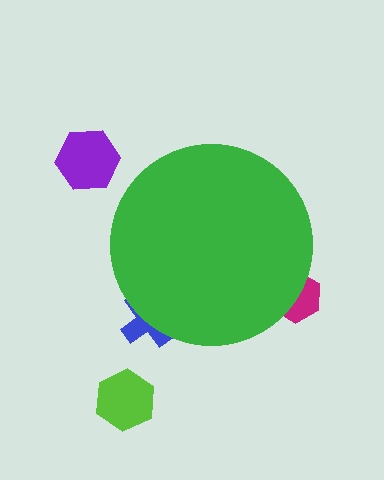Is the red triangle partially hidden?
Yes, the red triangle is partially hidden behind the green circle.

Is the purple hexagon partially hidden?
No, the purple hexagon is fully visible.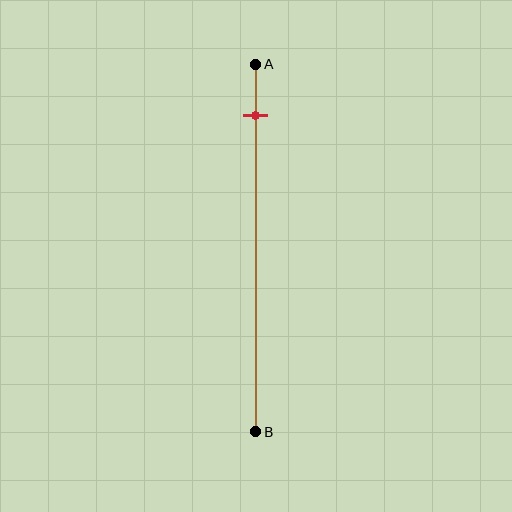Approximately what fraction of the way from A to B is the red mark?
The red mark is approximately 15% of the way from A to B.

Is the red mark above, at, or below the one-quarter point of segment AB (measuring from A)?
The red mark is above the one-quarter point of segment AB.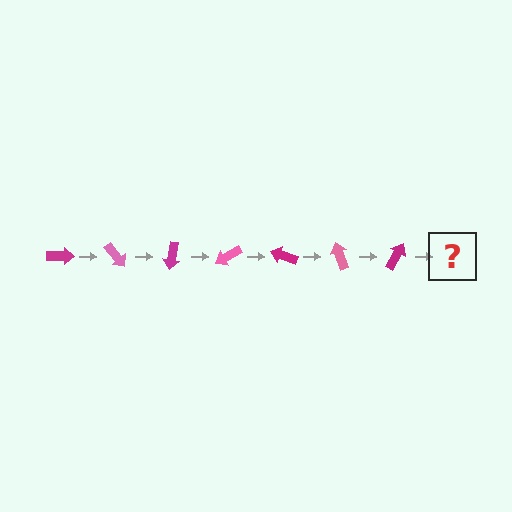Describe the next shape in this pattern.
It should be a pink arrow, rotated 350 degrees from the start.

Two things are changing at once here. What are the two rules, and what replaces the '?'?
The two rules are that it rotates 50 degrees each step and the color cycles through magenta and pink. The '?' should be a pink arrow, rotated 350 degrees from the start.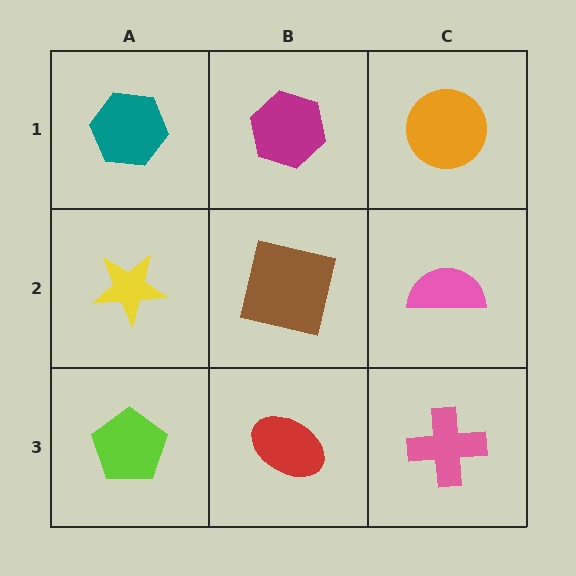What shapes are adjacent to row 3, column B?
A brown square (row 2, column B), a lime pentagon (row 3, column A), a pink cross (row 3, column C).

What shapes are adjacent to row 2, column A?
A teal hexagon (row 1, column A), a lime pentagon (row 3, column A), a brown square (row 2, column B).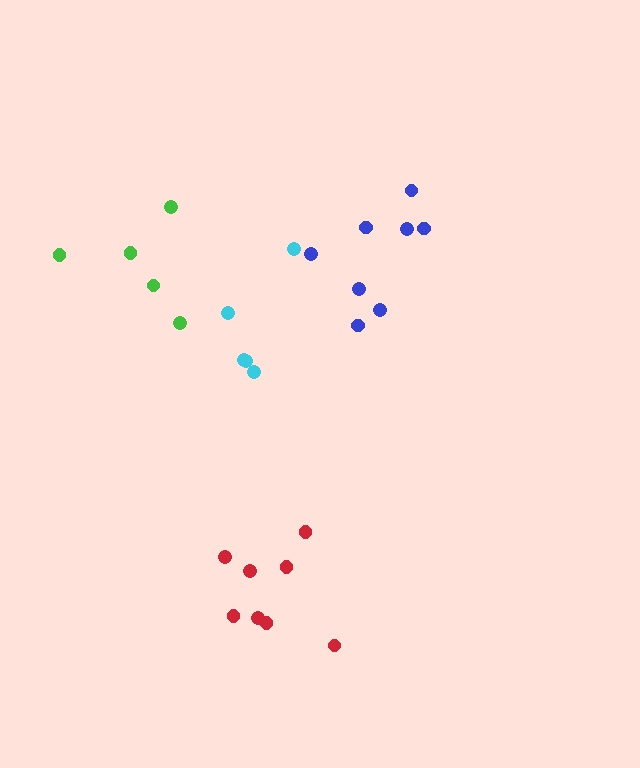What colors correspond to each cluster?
The clusters are colored: green, cyan, red, blue.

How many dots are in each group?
Group 1: 5 dots, Group 2: 5 dots, Group 3: 8 dots, Group 4: 8 dots (26 total).